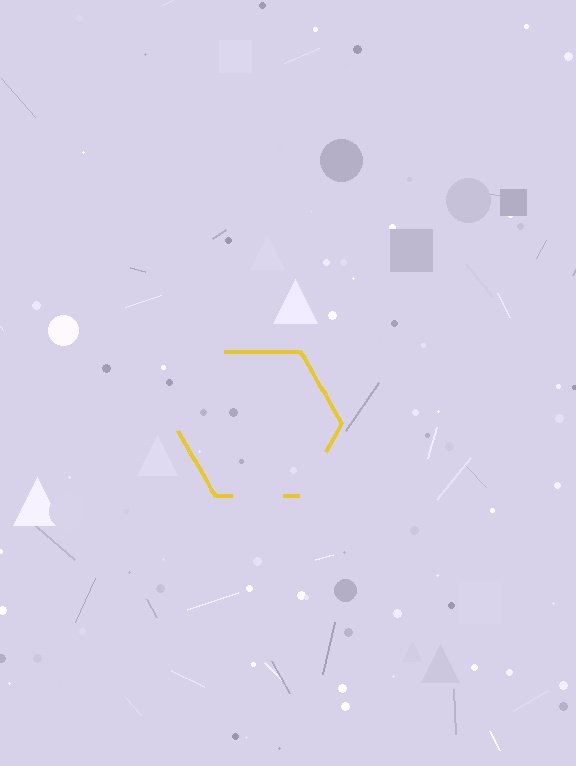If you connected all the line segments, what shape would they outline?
They would outline a hexagon.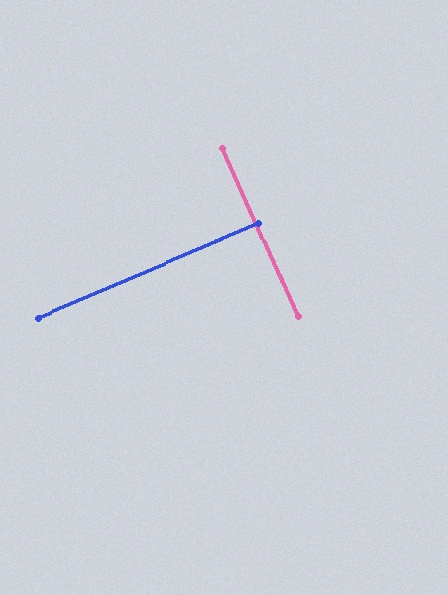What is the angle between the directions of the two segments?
Approximately 89 degrees.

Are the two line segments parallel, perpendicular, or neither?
Perpendicular — they meet at approximately 89°.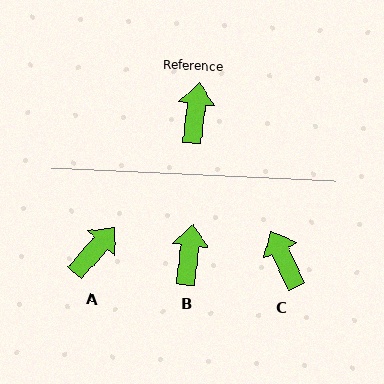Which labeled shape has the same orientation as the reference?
B.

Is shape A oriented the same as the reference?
No, it is off by about 35 degrees.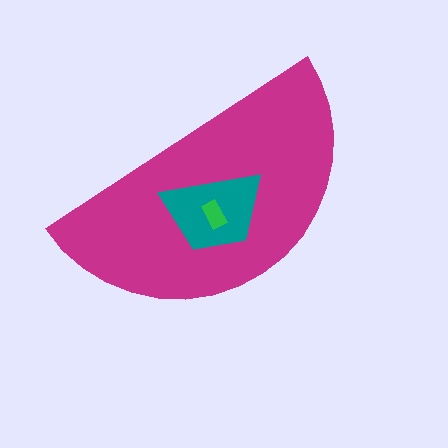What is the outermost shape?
The magenta semicircle.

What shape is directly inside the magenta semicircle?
The teal trapezoid.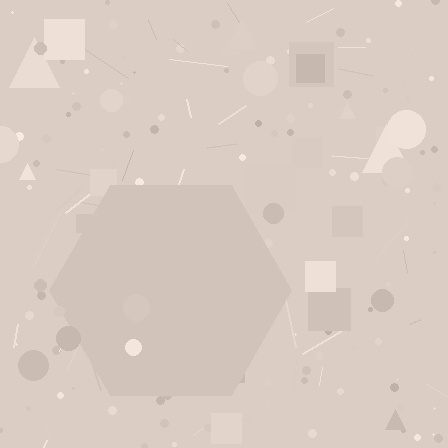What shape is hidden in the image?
A hexagon is hidden in the image.